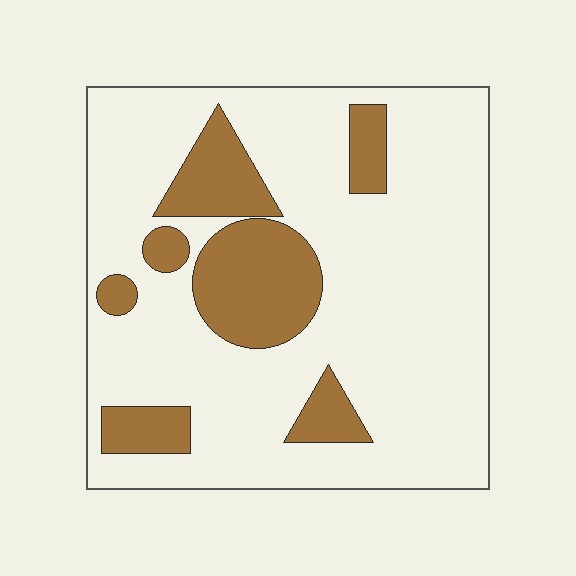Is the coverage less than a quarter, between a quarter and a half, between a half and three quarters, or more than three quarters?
Less than a quarter.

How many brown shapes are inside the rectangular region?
7.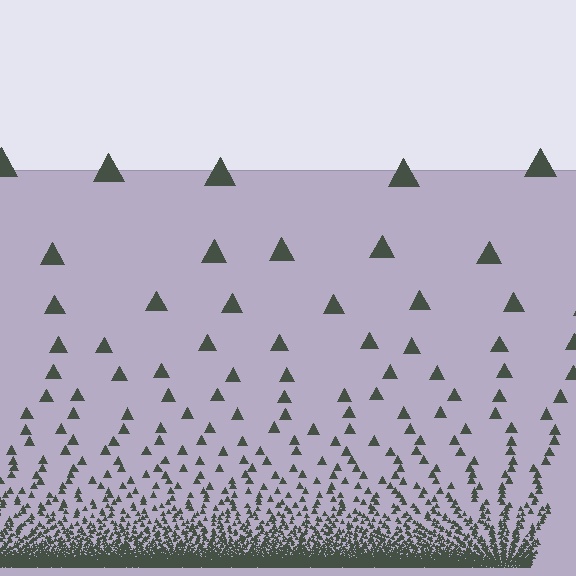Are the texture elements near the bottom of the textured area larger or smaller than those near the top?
Smaller. The gradient is inverted — elements near the bottom are smaller and denser.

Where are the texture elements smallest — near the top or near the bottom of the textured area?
Near the bottom.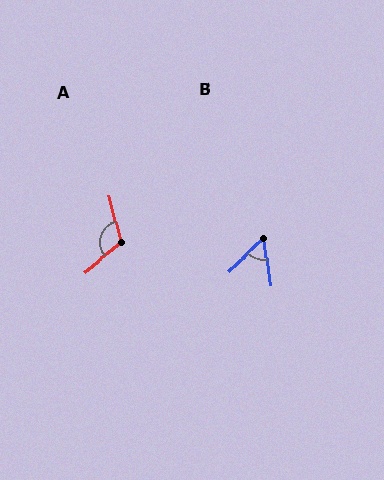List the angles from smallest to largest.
B (55°), A (115°).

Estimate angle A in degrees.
Approximately 115 degrees.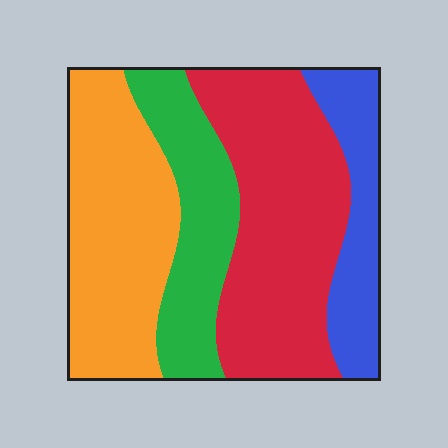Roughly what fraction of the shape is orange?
Orange takes up about one third (1/3) of the shape.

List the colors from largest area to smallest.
From largest to smallest: red, orange, green, blue.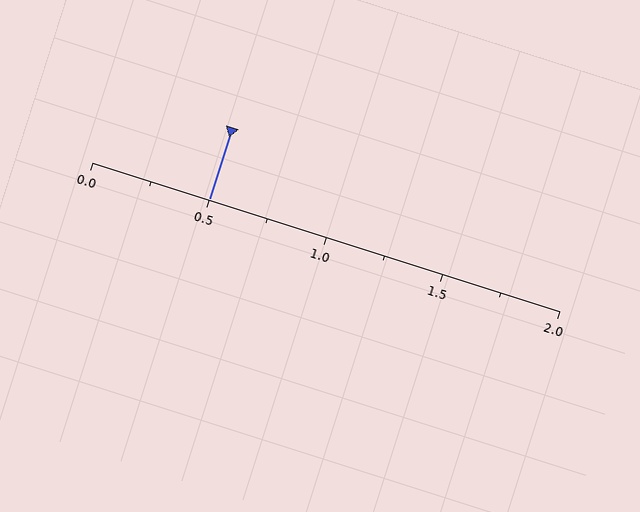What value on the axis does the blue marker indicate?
The marker indicates approximately 0.5.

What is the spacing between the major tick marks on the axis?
The major ticks are spaced 0.5 apart.